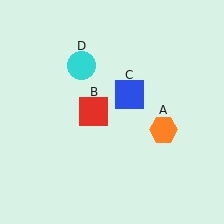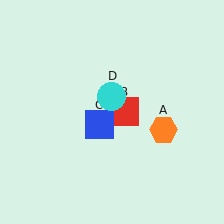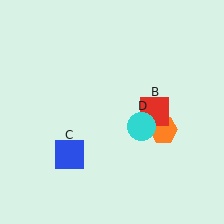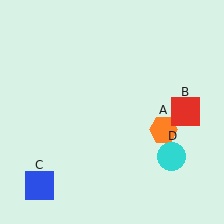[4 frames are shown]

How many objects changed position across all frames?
3 objects changed position: red square (object B), blue square (object C), cyan circle (object D).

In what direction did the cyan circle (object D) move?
The cyan circle (object D) moved down and to the right.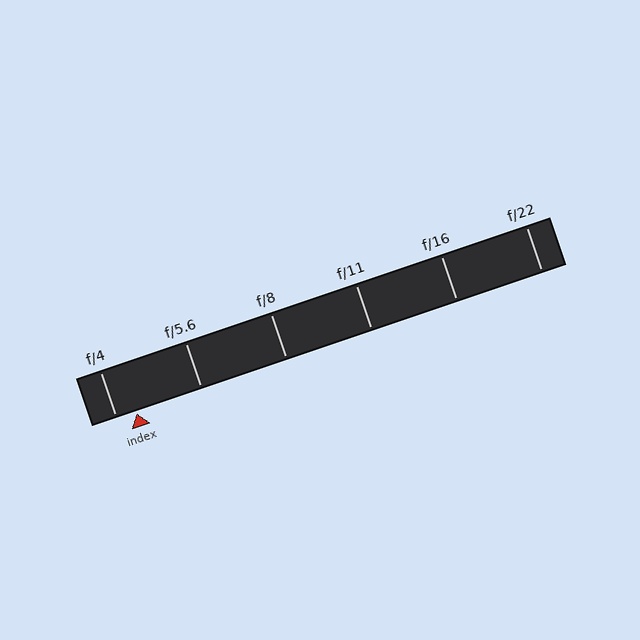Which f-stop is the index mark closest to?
The index mark is closest to f/4.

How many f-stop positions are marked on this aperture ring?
There are 6 f-stop positions marked.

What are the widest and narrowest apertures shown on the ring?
The widest aperture shown is f/4 and the narrowest is f/22.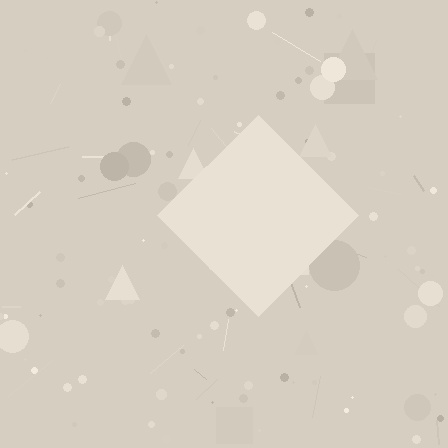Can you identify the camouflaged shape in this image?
The camouflaged shape is a diamond.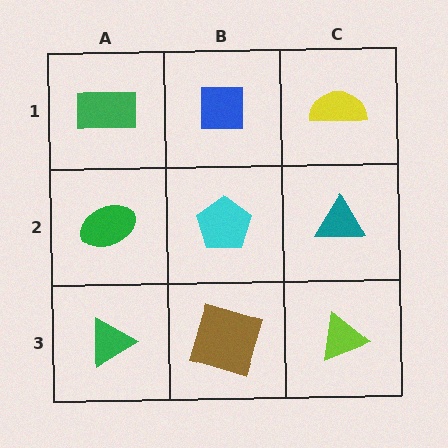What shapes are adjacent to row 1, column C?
A teal triangle (row 2, column C), a blue square (row 1, column B).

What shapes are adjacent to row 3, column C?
A teal triangle (row 2, column C), a brown square (row 3, column B).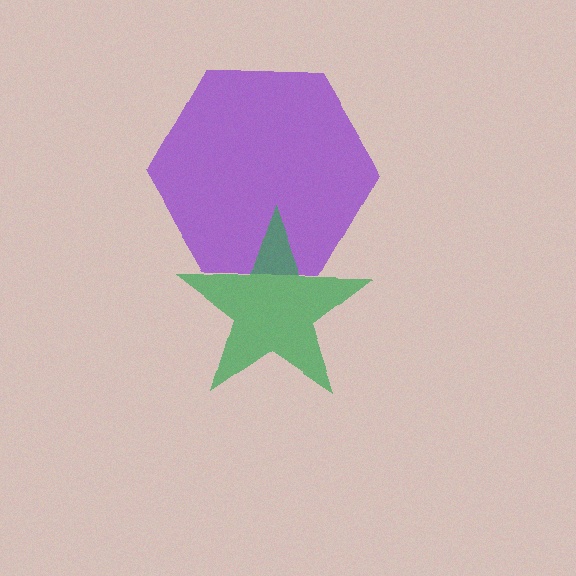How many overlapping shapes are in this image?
There are 2 overlapping shapes in the image.